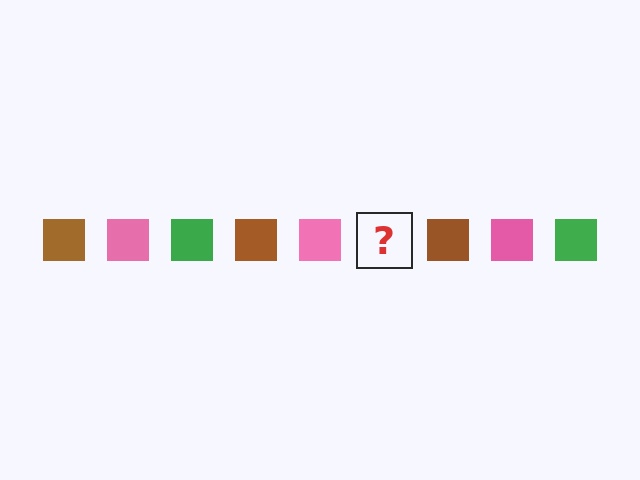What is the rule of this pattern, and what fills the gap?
The rule is that the pattern cycles through brown, pink, green squares. The gap should be filled with a green square.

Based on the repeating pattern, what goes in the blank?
The blank should be a green square.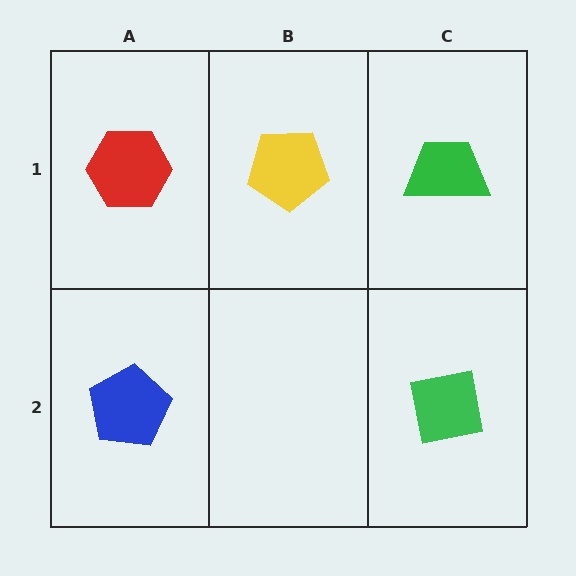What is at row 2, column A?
A blue pentagon.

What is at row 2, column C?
A green square.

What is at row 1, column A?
A red hexagon.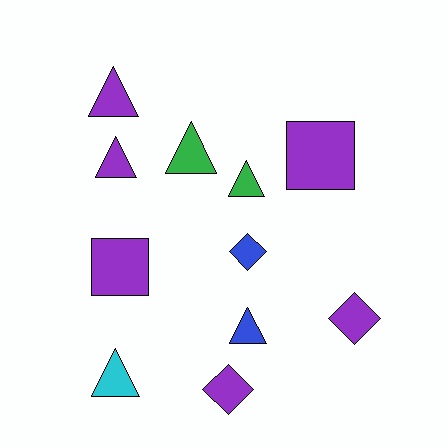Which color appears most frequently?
Purple, with 6 objects.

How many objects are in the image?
There are 11 objects.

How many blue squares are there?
There are no blue squares.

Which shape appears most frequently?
Triangle, with 6 objects.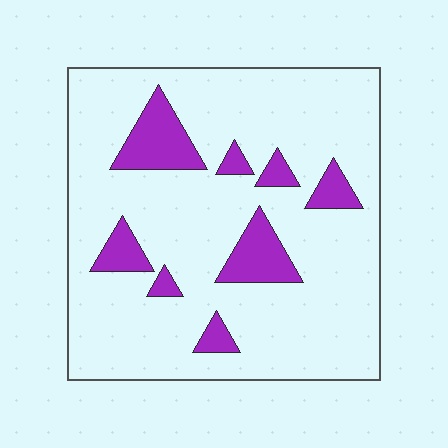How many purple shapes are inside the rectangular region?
8.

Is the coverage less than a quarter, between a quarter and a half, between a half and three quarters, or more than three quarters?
Less than a quarter.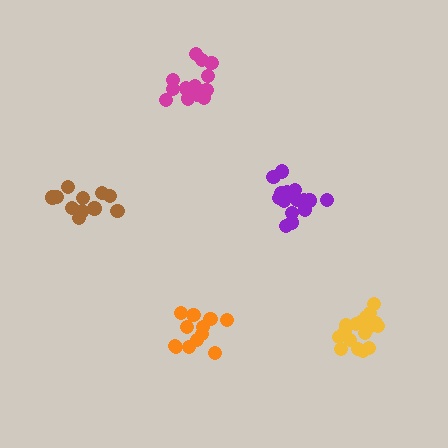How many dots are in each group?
Group 1: 14 dots, Group 2: 12 dots, Group 3: 11 dots, Group 4: 17 dots, Group 5: 15 dots (69 total).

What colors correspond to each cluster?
The clusters are colored: magenta, orange, brown, yellow, purple.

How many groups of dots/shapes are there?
There are 5 groups.